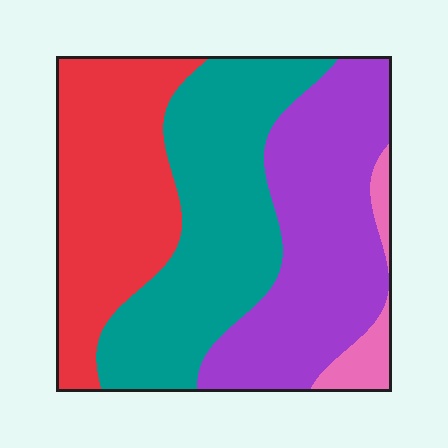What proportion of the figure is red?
Red covers 29% of the figure.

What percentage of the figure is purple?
Purple takes up about one third (1/3) of the figure.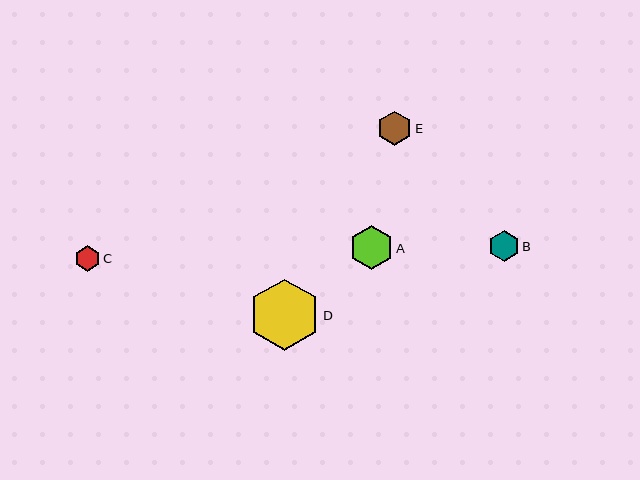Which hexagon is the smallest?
Hexagon C is the smallest with a size of approximately 26 pixels.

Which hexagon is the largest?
Hexagon D is the largest with a size of approximately 72 pixels.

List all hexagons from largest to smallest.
From largest to smallest: D, A, E, B, C.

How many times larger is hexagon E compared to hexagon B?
Hexagon E is approximately 1.1 times the size of hexagon B.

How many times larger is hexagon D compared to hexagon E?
Hexagon D is approximately 2.1 times the size of hexagon E.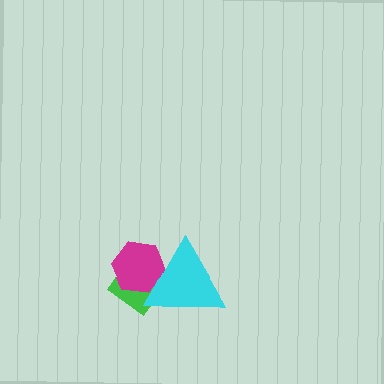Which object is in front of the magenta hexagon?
The cyan triangle is in front of the magenta hexagon.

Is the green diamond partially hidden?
Yes, it is partially covered by another shape.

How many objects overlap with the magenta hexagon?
2 objects overlap with the magenta hexagon.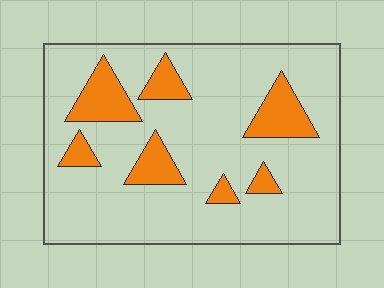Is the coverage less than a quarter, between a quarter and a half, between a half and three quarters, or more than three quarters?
Less than a quarter.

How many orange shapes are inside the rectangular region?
7.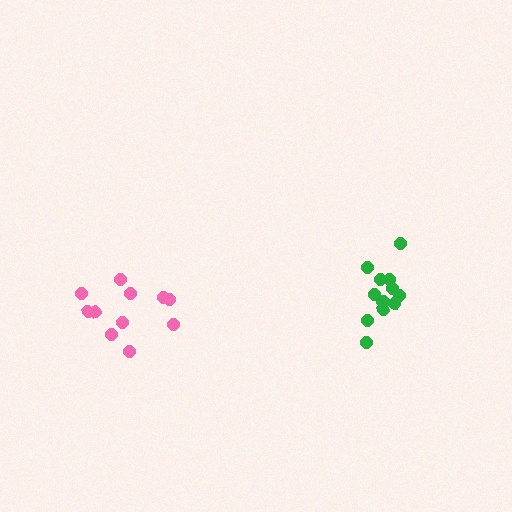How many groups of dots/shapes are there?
There are 2 groups.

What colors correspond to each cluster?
The clusters are colored: pink, green.